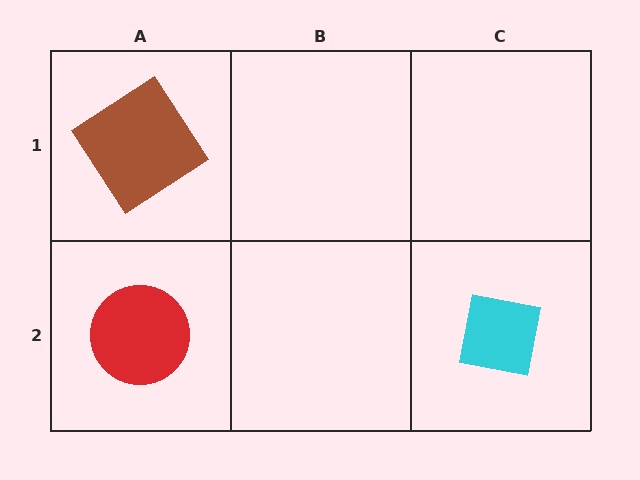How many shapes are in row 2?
2 shapes.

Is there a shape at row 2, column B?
No, that cell is empty.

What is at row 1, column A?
A brown diamond.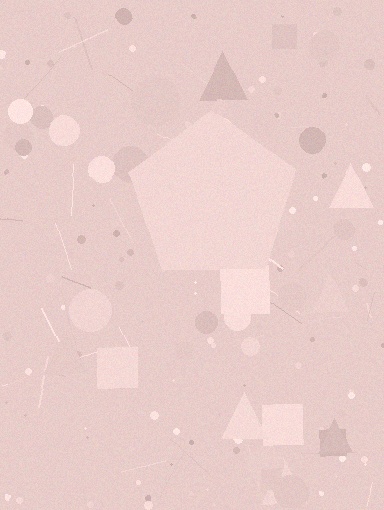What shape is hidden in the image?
A pentagon is hidden in the image.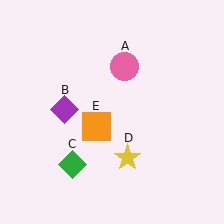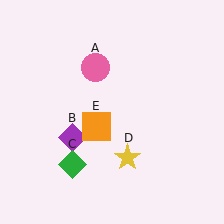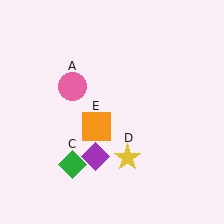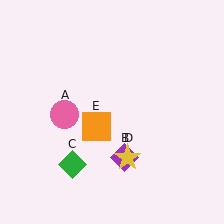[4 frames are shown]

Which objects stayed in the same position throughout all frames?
Green diamond (object C) and yellow star (object D) and orange square (object E) remained stationary.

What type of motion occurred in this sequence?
The pink circle (object A), purple diamond (object B) rotated counterclockwise around the center of the scene.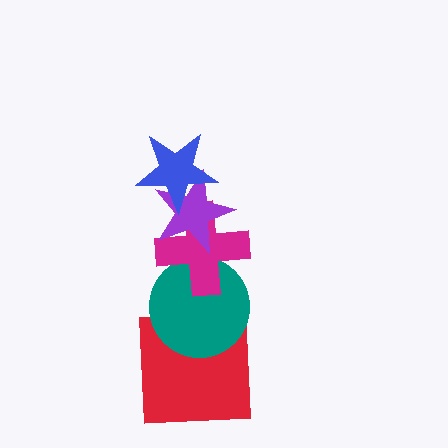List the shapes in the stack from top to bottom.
From top to bottom: the blue star, the purple star, the magenta cross, the teal circle, the red square.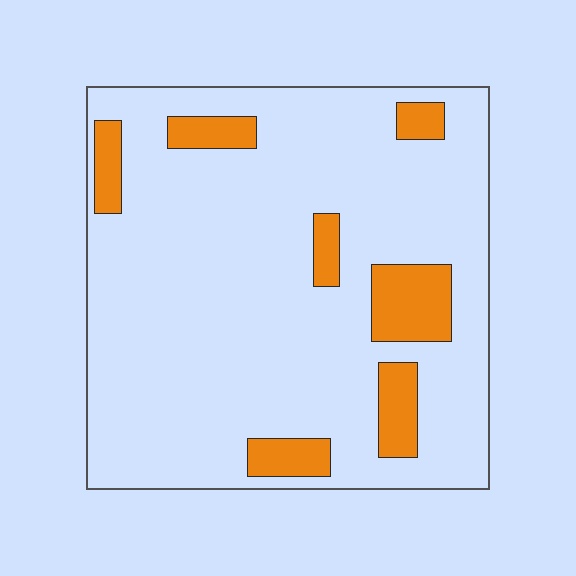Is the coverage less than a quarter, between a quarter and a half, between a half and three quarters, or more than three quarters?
Less than a quarter.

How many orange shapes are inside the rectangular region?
7.